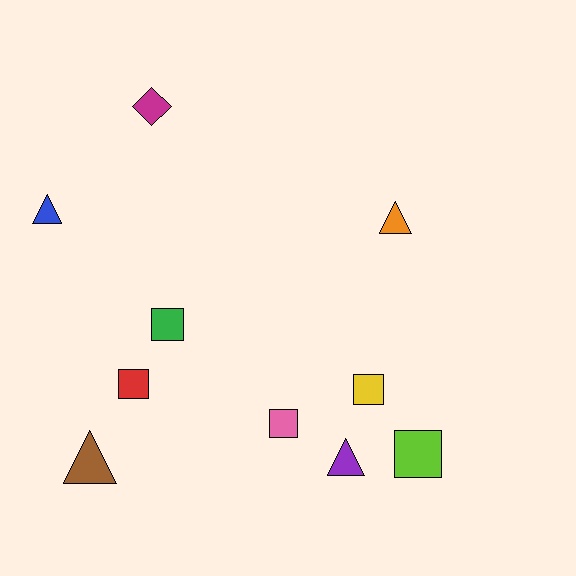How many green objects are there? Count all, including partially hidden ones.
There is 1 green object.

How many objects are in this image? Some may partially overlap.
There are 10 objects.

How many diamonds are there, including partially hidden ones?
There is 1 diamond.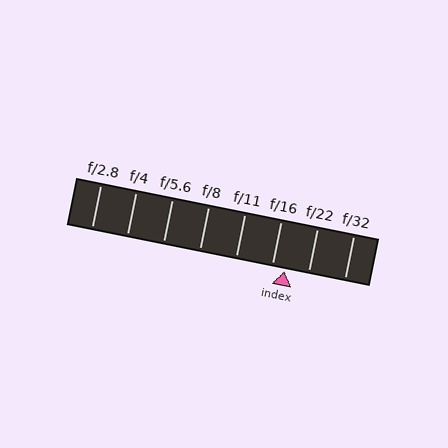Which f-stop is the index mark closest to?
The index mark is closest to f/16.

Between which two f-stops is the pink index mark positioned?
The index mark is between f/16 and f/22.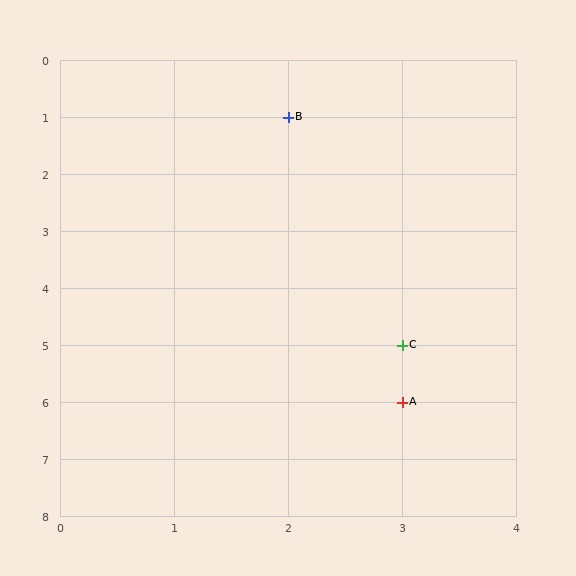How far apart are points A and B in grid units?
Points A and B are 1 column and 5 rows apart (about 5.1 grid units diagonally).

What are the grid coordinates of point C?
Point C is at grid coordinates (3, 5).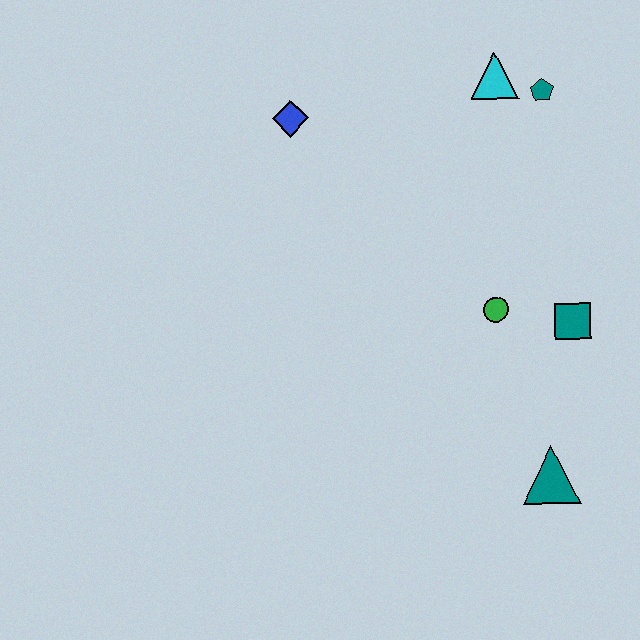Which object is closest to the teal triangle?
The teal square is closest to the teal triangle.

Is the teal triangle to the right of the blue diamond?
Yes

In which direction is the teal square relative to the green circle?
The teal square is to the right of the green circle.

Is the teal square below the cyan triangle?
Yes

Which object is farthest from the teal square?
The blue diamond is farthest from the teal square.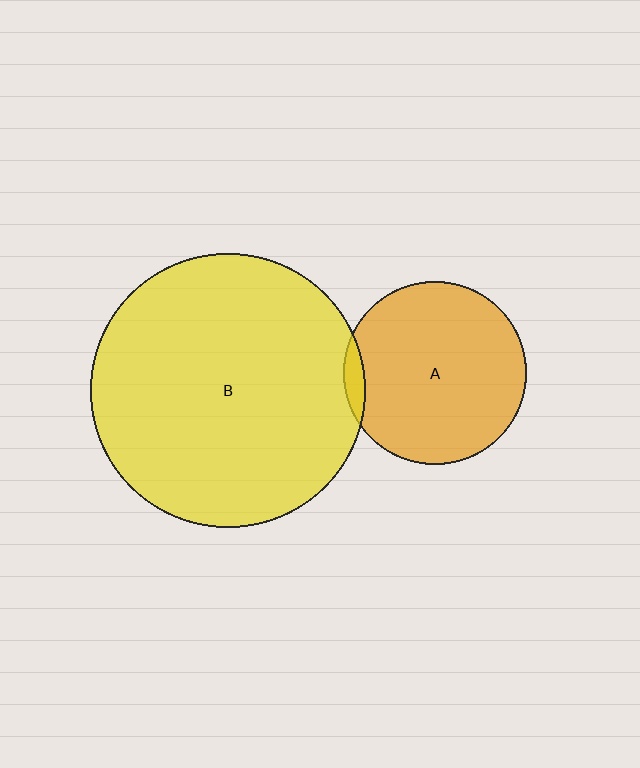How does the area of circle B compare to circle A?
Approximately 2.3 times.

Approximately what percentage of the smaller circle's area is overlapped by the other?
Approximately 5%.